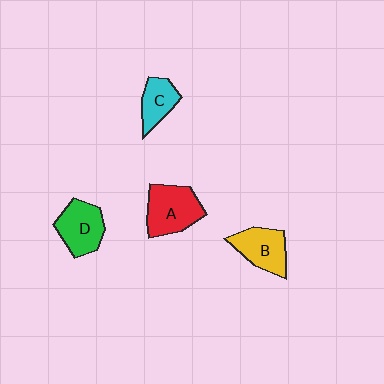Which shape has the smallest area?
Shape C (cyan).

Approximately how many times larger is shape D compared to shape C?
Approximately 1.5 times.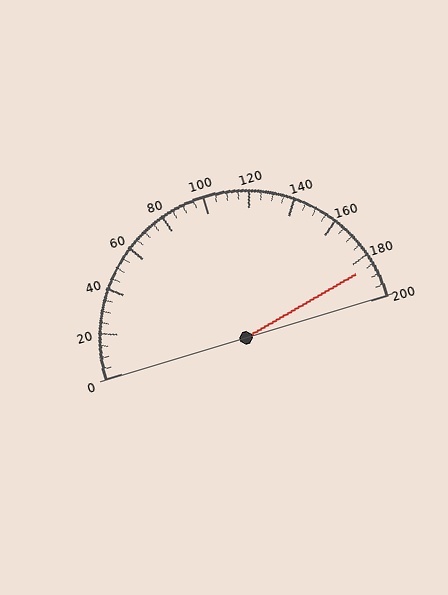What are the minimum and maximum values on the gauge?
The gauge ranges from 0 to 200.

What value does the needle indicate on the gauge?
The needle indicates approximately 185.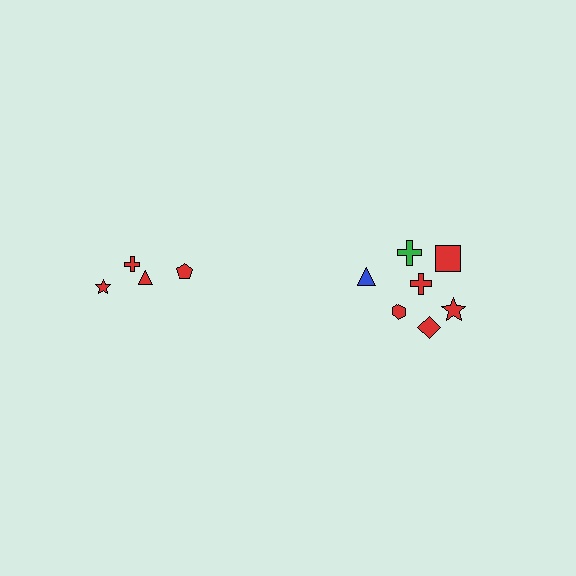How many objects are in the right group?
There are 7 objects.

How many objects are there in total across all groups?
There are 11 objects.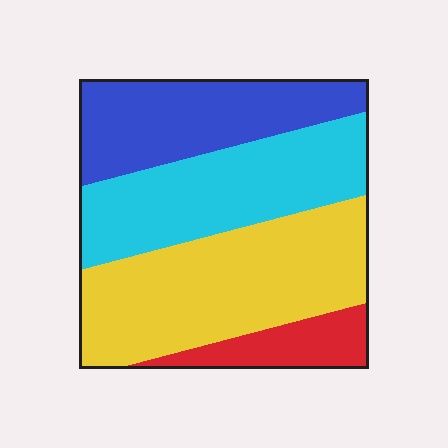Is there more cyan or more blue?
Cyan.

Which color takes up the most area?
Yellow, at roughly 35%.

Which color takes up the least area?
Red, at roughly 10%.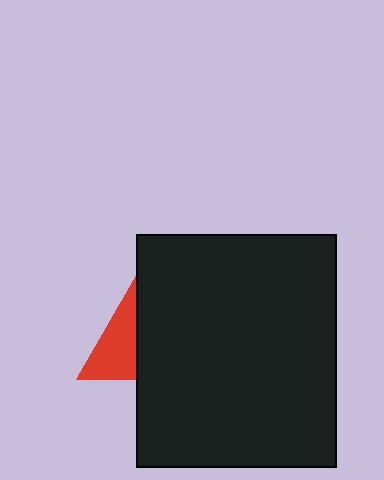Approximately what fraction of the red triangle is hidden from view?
Roughly 62% of the red triangle is hidden behind the black rectangle.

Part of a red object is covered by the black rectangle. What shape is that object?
It is a triangle.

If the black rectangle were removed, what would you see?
You would see the complete red triangle.